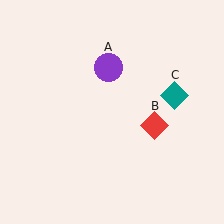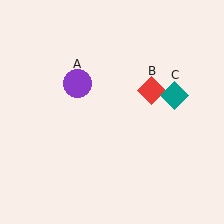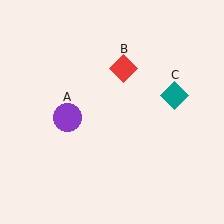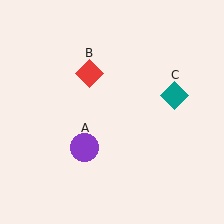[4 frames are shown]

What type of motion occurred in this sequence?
The purple circle (object A), red diamond (object B) rotated counterclockwise around the center of the scene.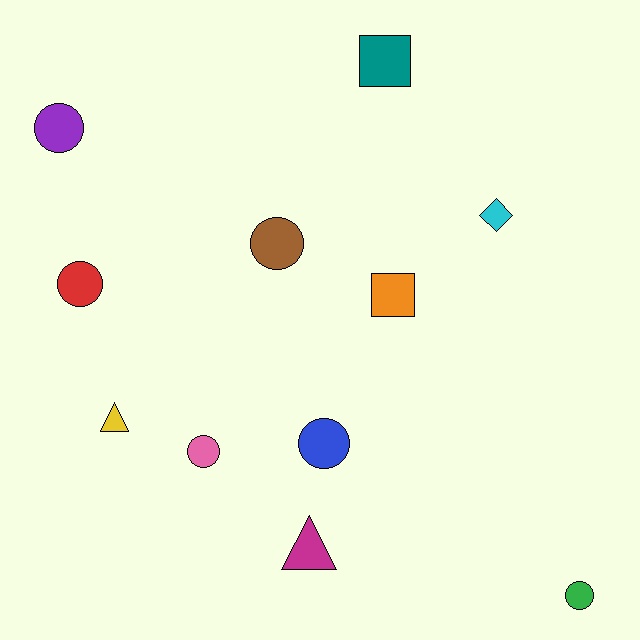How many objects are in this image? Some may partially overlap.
There are 11 objects.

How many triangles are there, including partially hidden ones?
There are 2 triangles.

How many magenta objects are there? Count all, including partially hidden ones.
There is 1 magenta object.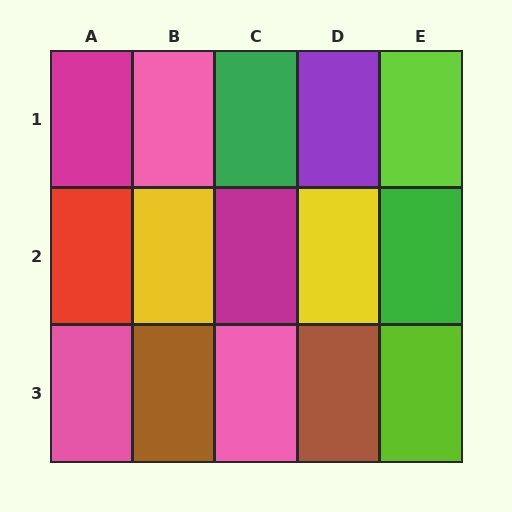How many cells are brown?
2 cells are brown.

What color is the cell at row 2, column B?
Yellow.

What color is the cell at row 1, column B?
Pink.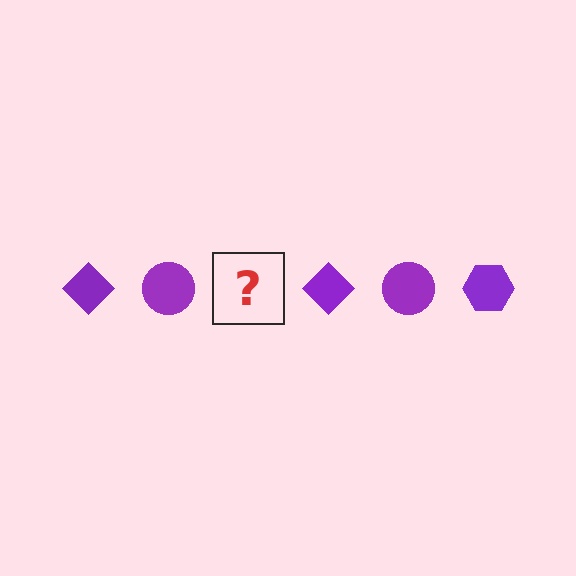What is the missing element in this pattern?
The missing element is a purple hexagon.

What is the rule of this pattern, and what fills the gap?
The rule is that the pattern cycles through diamond, circle, hexagon shapes in purple. The gap should be filled with a purple hexagon.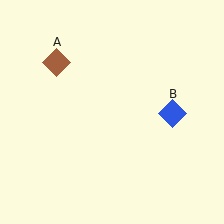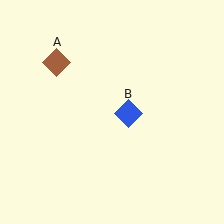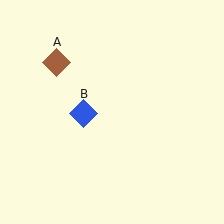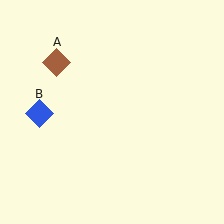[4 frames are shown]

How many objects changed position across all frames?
1 object changed position: blue diamond (object B).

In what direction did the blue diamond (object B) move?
The blue diamond (object B) moved left.